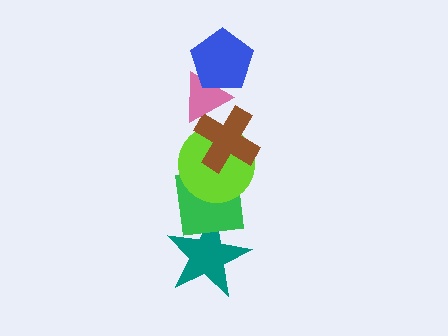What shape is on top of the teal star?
The green square is on top of the teal star.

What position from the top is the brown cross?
The brown cross is 3rd from the top.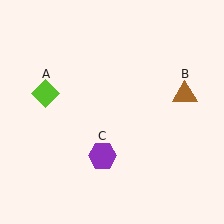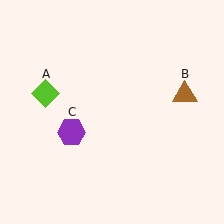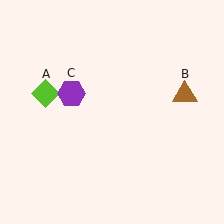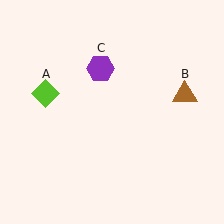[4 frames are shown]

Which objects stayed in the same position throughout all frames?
Lime diamond (object A) and brown triangle (object B) remained stationary.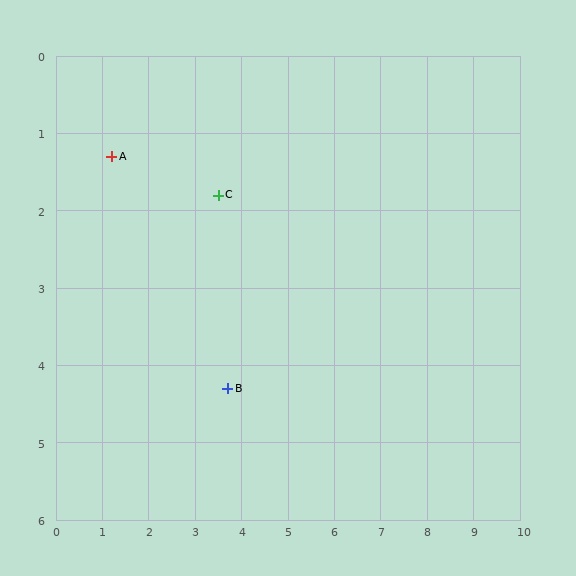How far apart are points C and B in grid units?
Points C and B are about 2.5 grid units apart.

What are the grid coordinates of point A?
Point A is at approximately (1.2, 1.3).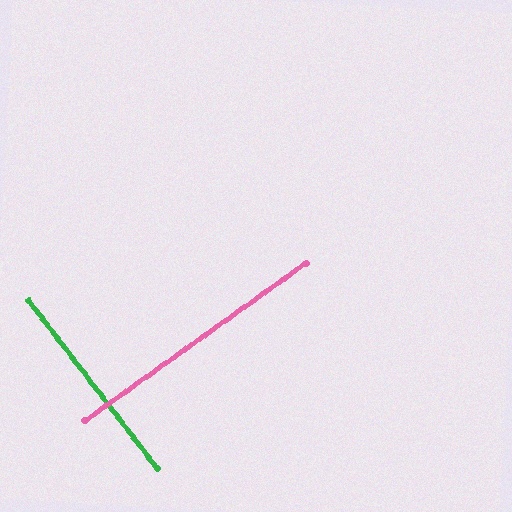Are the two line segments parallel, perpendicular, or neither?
Perpendicular — they meet at approximately 88°.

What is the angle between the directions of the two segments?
Approximately 88 degrees.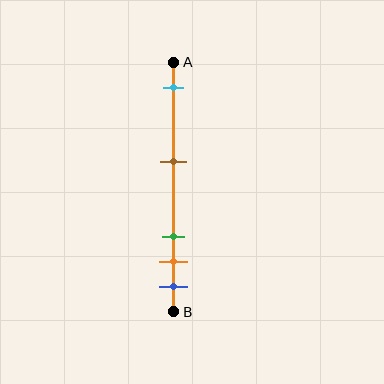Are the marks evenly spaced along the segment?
No, the marks are not evenly spaced.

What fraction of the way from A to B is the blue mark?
The blue mark is approximately 90% (0.9) of the way from A to B.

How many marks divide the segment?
There are 5 marks dividing the segment.